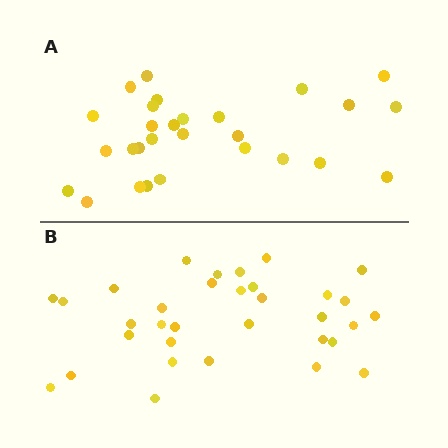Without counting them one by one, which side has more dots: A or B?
Region B (the bottom region) has more dots.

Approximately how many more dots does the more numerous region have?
Region B has about 5 more dots than region A.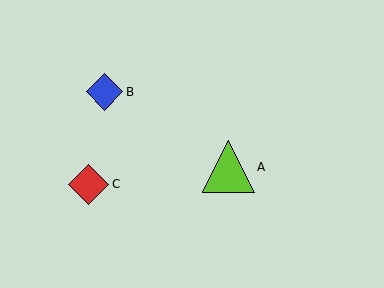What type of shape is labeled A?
Shape A is a lime triangle.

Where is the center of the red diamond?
The center of the red diamond is at (89, 184).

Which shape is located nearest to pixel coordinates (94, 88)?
The blue diamond (labeled B) at (105, 92) is nearest to that location.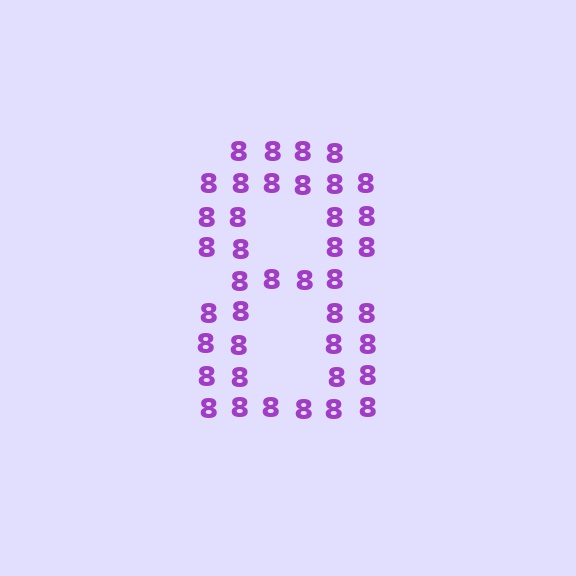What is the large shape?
The large shape is the digit 8.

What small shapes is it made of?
It is made of small digit 8's.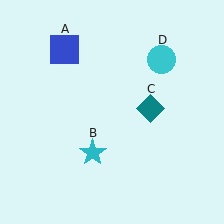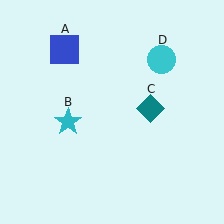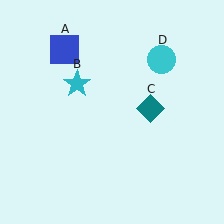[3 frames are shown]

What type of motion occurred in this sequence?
The cyan star (object B) rotated clockwise around the center of the scene.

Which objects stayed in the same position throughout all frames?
Blue square (object A) and teal diamond (object C) and cyan circle (object D) remained stationary.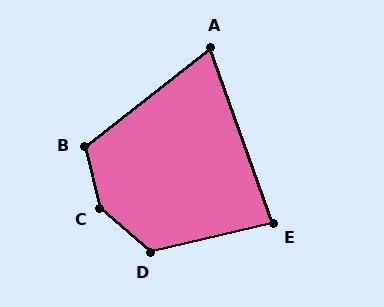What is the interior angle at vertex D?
Approximately 126 degrees (obtuse).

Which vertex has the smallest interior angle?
A, at approximately 71 degrees.